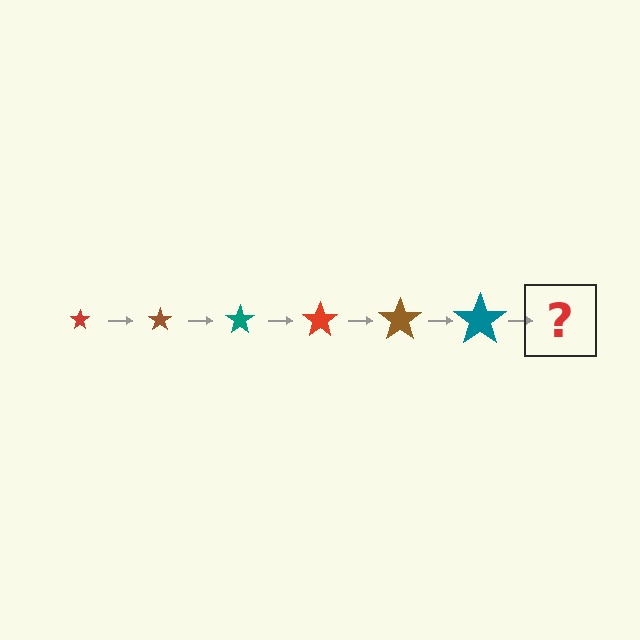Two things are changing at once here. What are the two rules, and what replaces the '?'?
The two rules are that the star grows larger each step and the color cycles through red, brown, and teal. The '?' should be a red star, larger than the previous one.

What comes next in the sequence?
The next element should be a red star, larger than the previous one.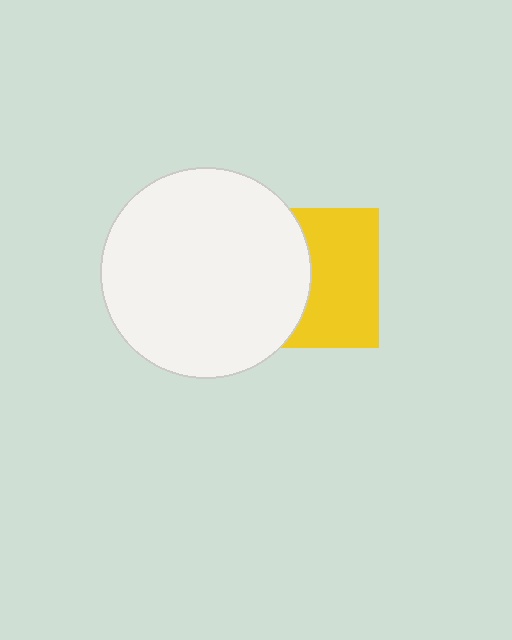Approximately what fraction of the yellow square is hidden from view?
Roughly 46% of the yellow square is hidden behind the white circle.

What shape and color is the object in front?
The object in front is a white circle.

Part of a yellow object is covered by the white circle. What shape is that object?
It is a square.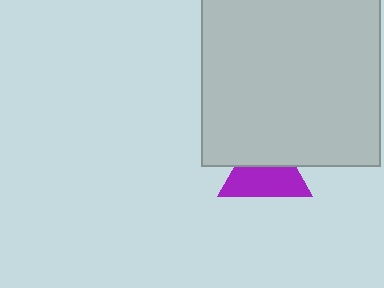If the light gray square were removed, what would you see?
You would see the complete purple triangle.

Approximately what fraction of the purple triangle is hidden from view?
Roughly 42% of the purple triangle is hidden behind the light gray square.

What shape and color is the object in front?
The object in front is a light gray square.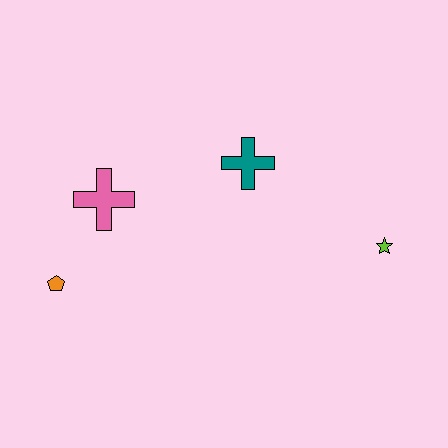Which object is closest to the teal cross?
The pink cross is closest to the teal cross.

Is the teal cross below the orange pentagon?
No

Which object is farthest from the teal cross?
The orange pentagon is farthest from the teal cross.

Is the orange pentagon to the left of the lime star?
Yes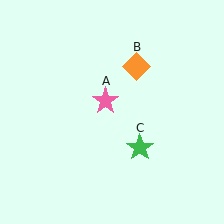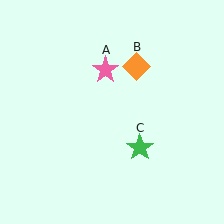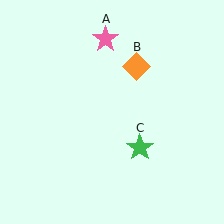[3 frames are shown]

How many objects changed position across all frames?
1 object changed position: pink star (object A).